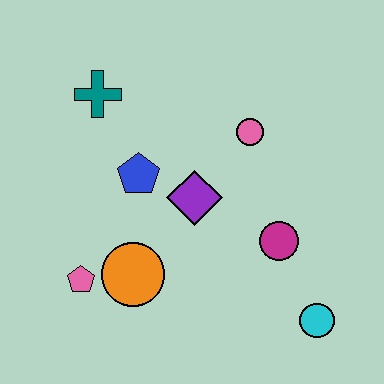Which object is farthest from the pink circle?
The pink pentagon is farthest from the pink circle.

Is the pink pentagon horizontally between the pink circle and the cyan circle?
No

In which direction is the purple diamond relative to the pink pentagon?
The purple diamond is to the right of the pink pentagon.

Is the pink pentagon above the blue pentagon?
No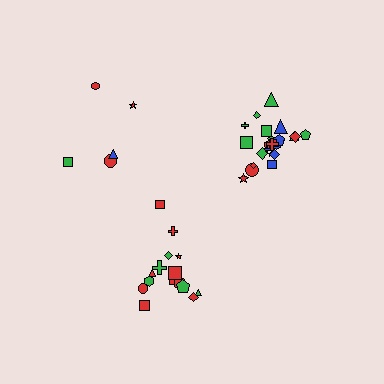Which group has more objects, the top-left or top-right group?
The top-right group.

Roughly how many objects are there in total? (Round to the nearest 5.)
Roughly 45 objects in total.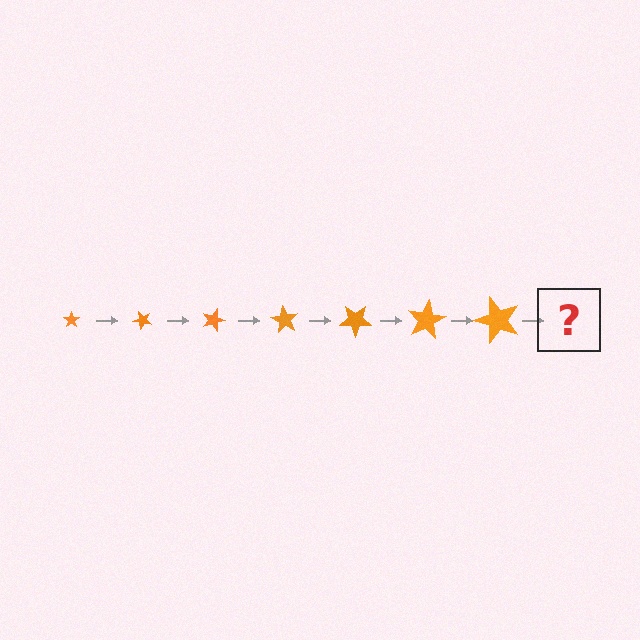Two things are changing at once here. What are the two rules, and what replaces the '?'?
The two rules are that the star grows larger each step and it rotates 45 degrees each step. The '?' should be a star, larger than the previous one and rotated 315 degrees from the start.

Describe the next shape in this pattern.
It should be a star, larger than the previous one and rotated 315 degrees from the start.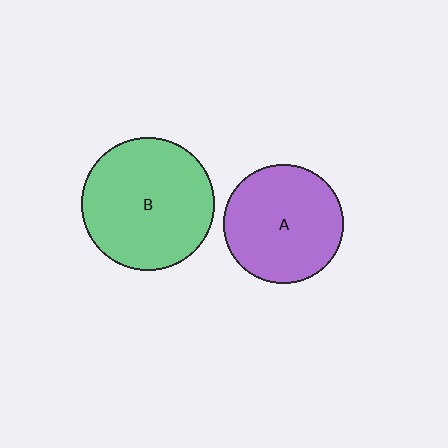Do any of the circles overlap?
No, none of the circles overlap.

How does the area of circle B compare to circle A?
Approximately 1.2 times.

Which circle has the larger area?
Circle B (green).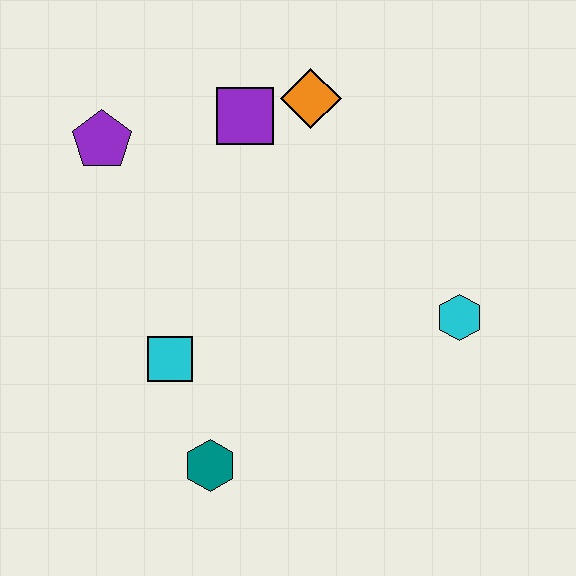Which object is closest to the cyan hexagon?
The orange diamond is closest to the cyan hexagon.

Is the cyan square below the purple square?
Yes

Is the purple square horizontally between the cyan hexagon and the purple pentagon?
Yes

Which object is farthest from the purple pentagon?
The cyan hexagon is farthest from the purple pentagon.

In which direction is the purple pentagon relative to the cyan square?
The purple pentagon is above the cyan square.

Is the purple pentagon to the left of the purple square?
Yes